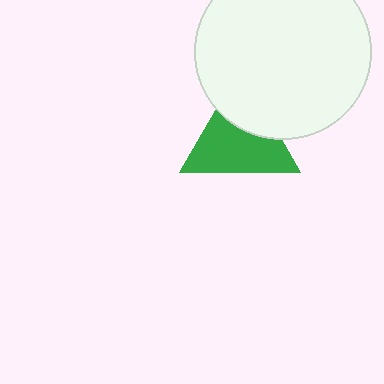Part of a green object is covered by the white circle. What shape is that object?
It is a triangle.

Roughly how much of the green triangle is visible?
Most of it is visible (roughly 67%).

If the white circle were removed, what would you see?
You would see the complete green triangle.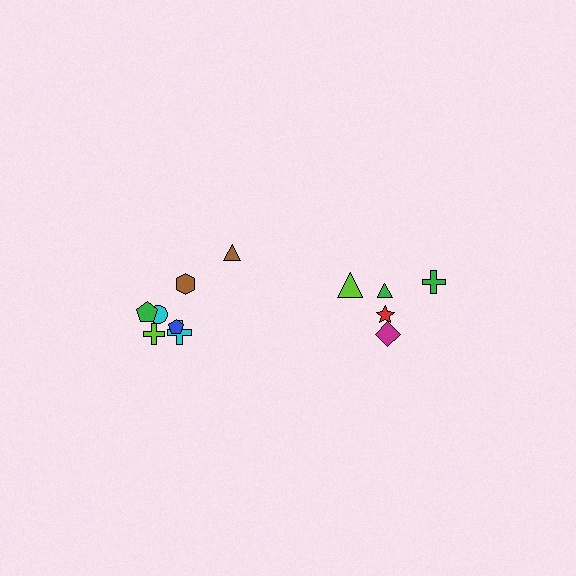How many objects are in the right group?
There are 5 objects.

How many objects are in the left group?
There are 7 objects.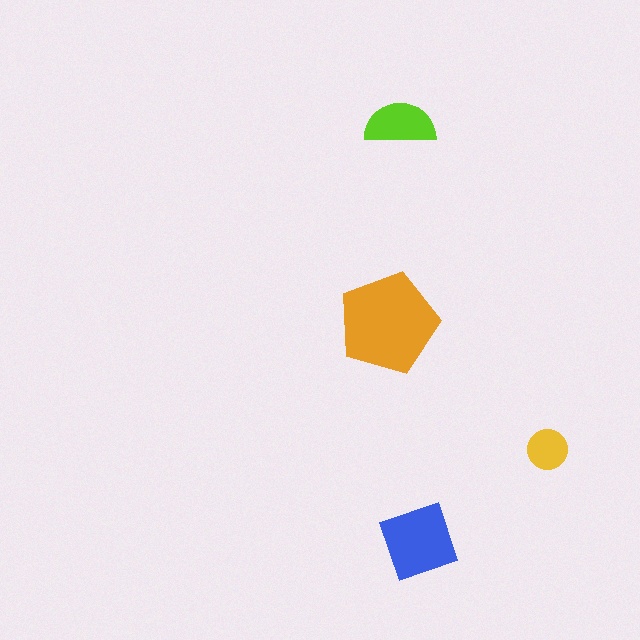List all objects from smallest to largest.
The yellow circle, the lime semicircle, the blue square, the orange pentagon.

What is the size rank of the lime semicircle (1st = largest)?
3rd.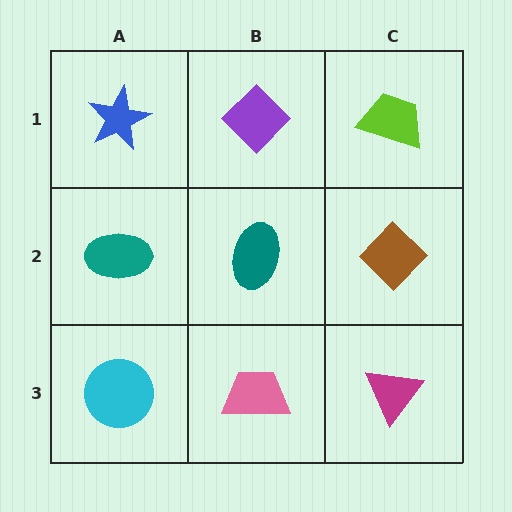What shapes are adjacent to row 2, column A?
A blue star (row 1, column A), a cyan circle (row 3, column A), a teal ellipse (row 2, column B).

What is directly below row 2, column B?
A pink trapezoid.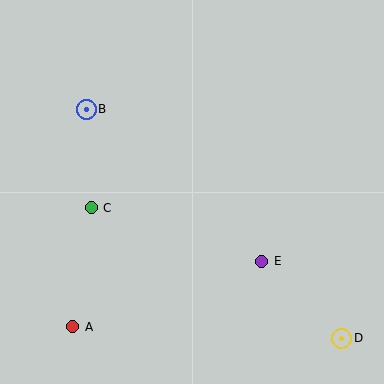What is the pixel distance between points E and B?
The distance between E and B is 232 pixels.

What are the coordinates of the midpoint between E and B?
The midpoint between E and B is at (174, 185).